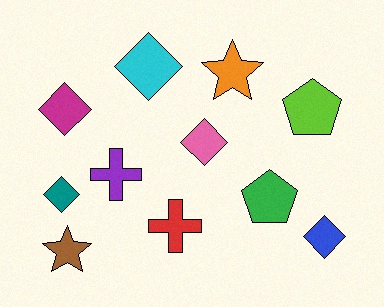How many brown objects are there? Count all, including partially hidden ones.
There is 1 brown object.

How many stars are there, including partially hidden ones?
There are 2 stars.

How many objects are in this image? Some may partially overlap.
There are 11 objects.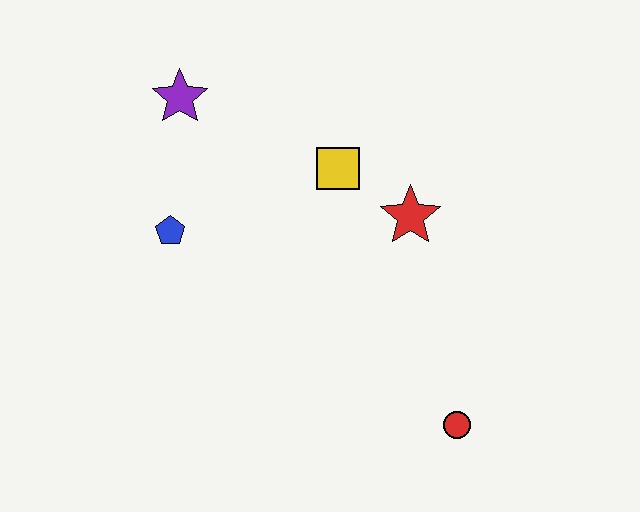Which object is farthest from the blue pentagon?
The red circle is farthest from the blue pentagon.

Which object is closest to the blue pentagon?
The purple star is closest to the blue pentagon.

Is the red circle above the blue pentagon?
No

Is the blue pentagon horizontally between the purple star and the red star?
No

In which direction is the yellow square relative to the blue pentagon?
The yellow square is to the right of the blue pentagon.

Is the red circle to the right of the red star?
Yes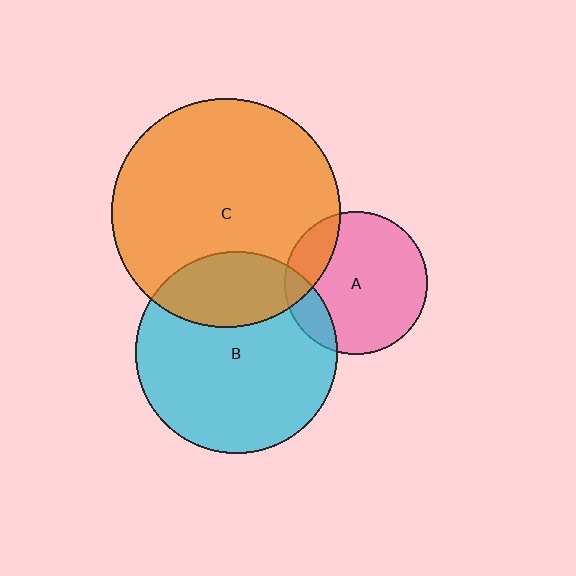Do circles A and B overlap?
Yes.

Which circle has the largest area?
Circle C (orange).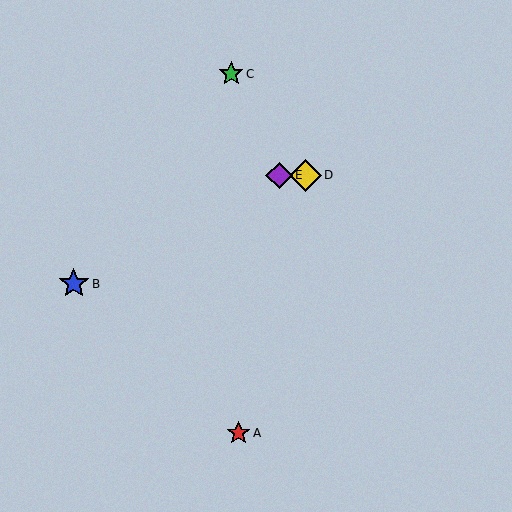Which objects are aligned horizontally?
Objects D, E are aligned horizontally.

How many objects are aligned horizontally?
2 objects (D, E) are aligned horizontally.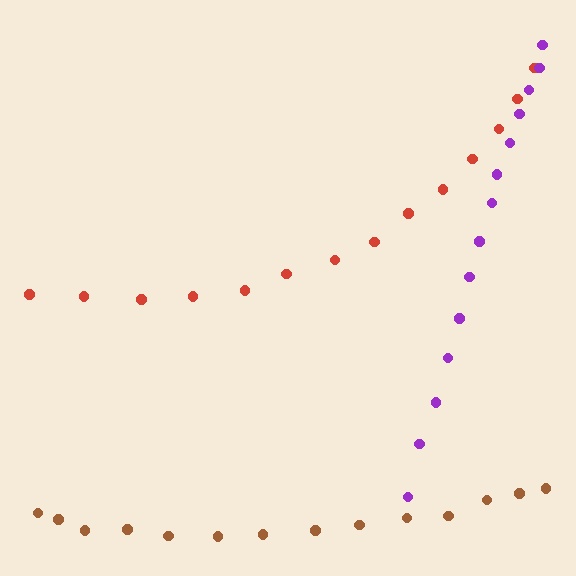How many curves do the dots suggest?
There are 3 distinct paths.